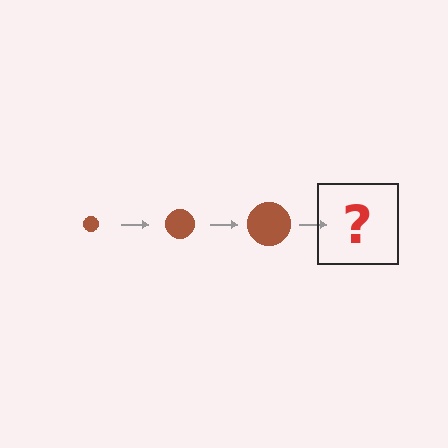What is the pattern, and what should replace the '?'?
The pattern is that the circle gets progressively larger each step. The '?' should be a brown circle, larger than the previous one.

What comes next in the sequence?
The next element should be a brown circle, larger than the previous one.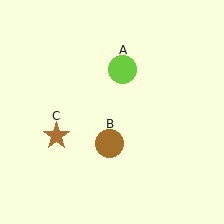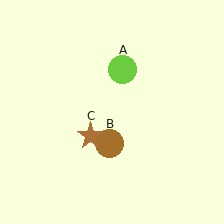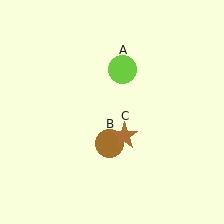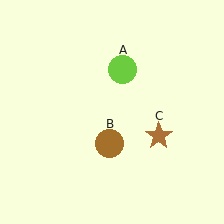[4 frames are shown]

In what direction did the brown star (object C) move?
The brown star (object C) moved right.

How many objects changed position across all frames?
1 object changed position: brown star (object C).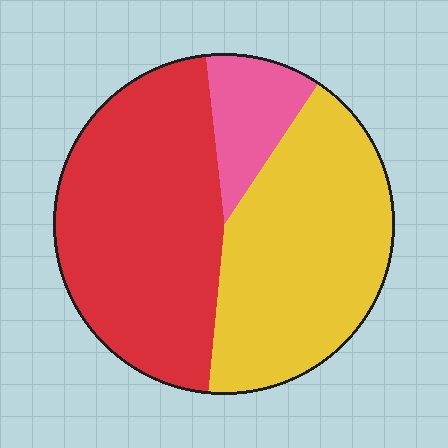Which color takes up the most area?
Red, at roughly 45%.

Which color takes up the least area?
Pink, at roughly 10%.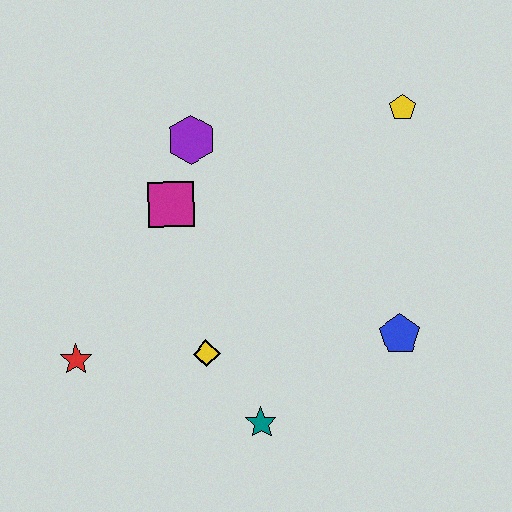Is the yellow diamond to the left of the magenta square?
No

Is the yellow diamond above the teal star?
Yes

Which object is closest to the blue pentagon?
The teal star is closest to the blue pentagon.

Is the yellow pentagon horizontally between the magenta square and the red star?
No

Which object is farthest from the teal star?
The yellow pentagon is farthest from the teal star.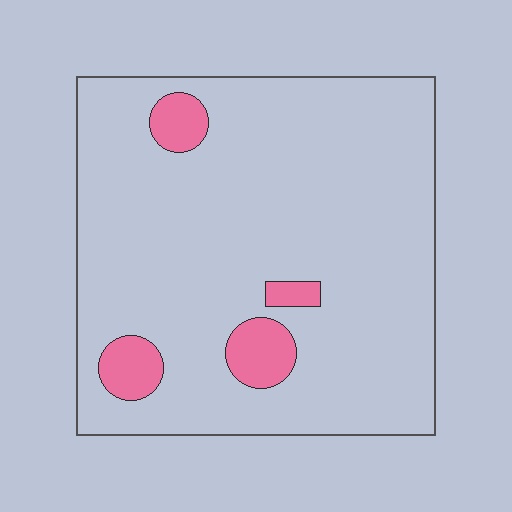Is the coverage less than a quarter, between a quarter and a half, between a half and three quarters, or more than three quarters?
Less than a quarter.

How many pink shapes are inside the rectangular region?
4.